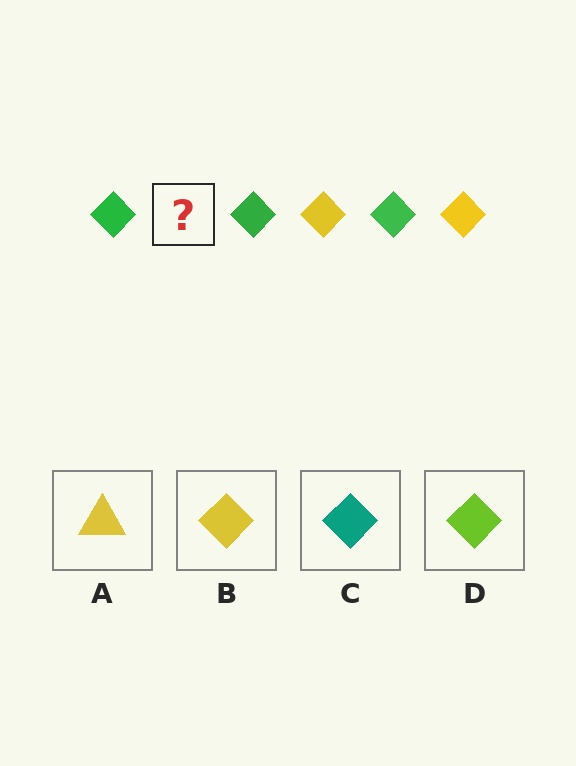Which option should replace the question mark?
Option B.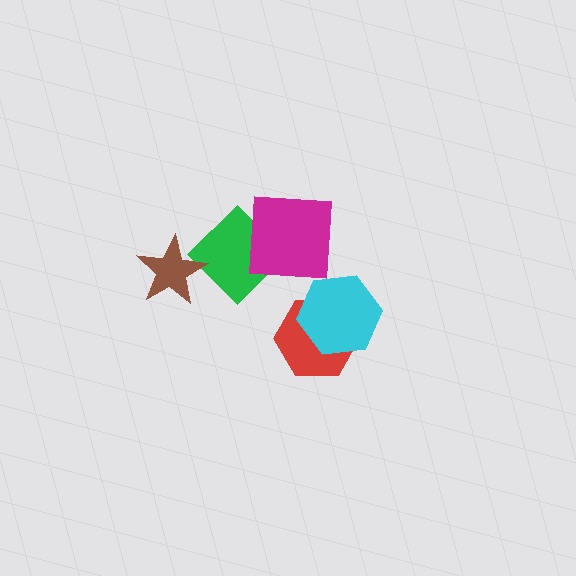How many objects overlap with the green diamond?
2 objects overlap with the green diamond.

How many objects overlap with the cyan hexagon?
1 object overlaps with the cyan hexagon.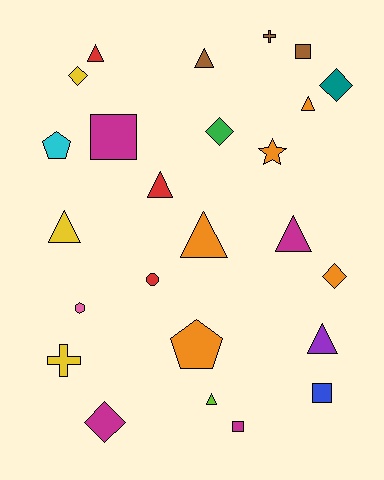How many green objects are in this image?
There is 1 green object.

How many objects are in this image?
There are 25 objects.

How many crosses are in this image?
There are 2 crosses.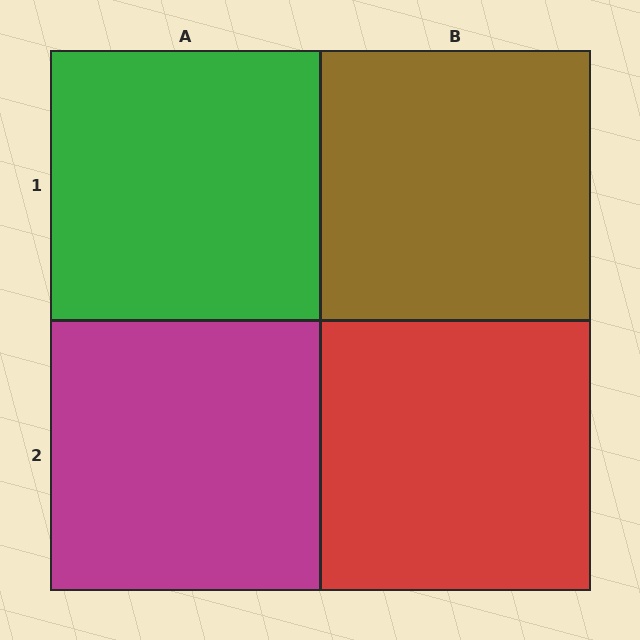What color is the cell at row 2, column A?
Magenta.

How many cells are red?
1 cell is red.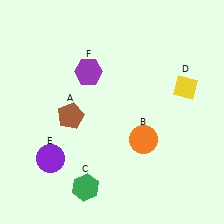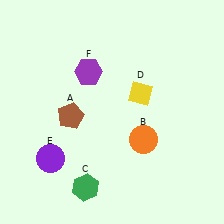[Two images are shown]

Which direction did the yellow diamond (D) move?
The yellow diamond (D) moved left.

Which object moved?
The yellow diamond (D) moved left.